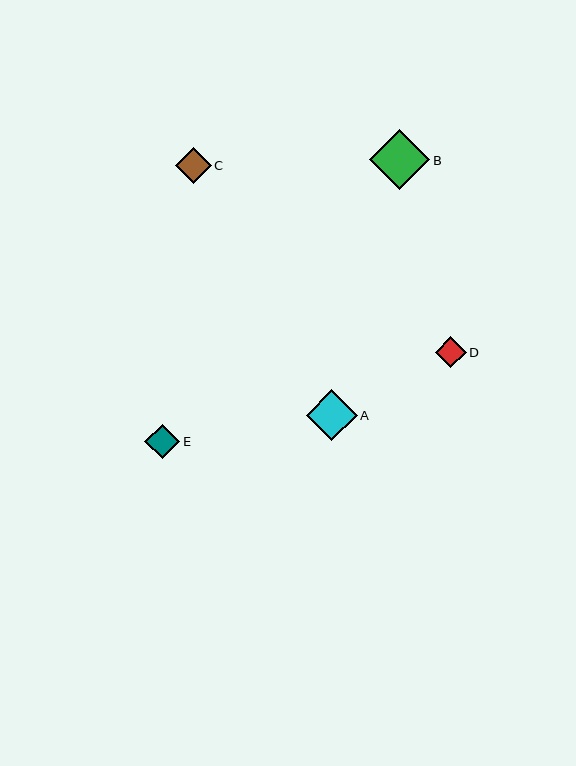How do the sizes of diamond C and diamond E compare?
Diamond C and diamond E are approximately the same size.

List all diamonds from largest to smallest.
From largest to smallest: B, A, C, E, D.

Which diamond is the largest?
Diamond B is the largest with a size of approximately 60 pixels.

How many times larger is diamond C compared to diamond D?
Diamond C is approximately 1.2 times the size of diamond D.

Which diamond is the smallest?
Diamond D is the smallest with a size of approximately 31 pixels.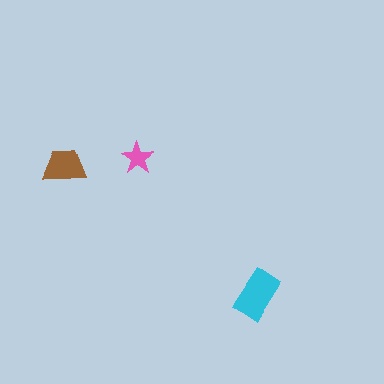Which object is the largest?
The cyan rectangle.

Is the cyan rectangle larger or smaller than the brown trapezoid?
Larger.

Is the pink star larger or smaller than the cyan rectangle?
Smaller.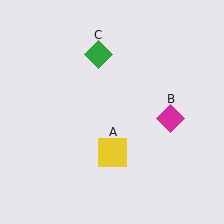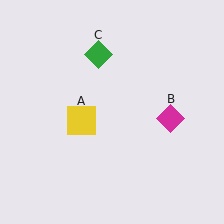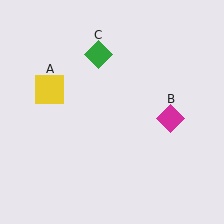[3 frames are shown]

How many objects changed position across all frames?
1 object changed position: yellow square (object A).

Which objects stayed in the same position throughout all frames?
Magenta diamond (object B) and green diamond (object C) remained stationary.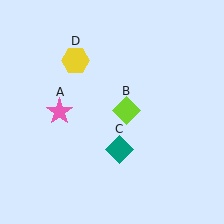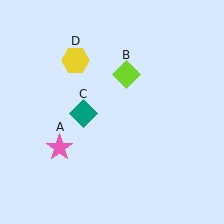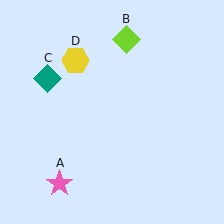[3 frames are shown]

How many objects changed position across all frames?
3 objects changed position: pink star (object A), lime diamond (object B), teal diamond (object C).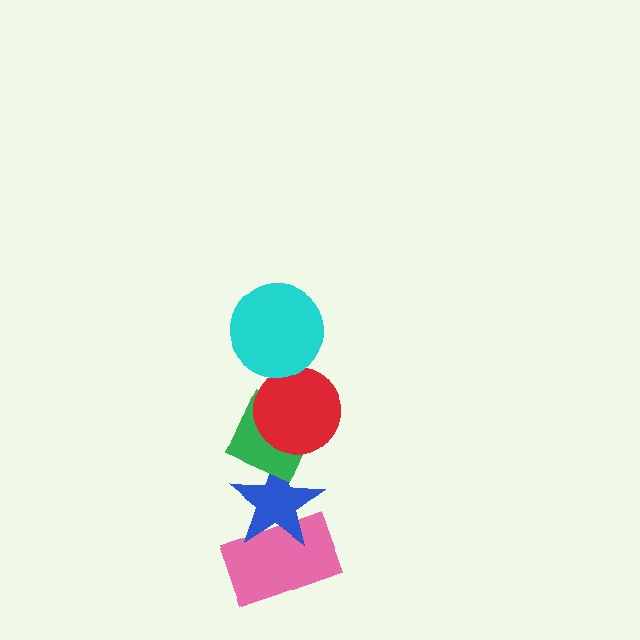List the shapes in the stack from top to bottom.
From top to bottom: the cyan circle, the red circle, the green diamond, the blue star, the pink rectangle.